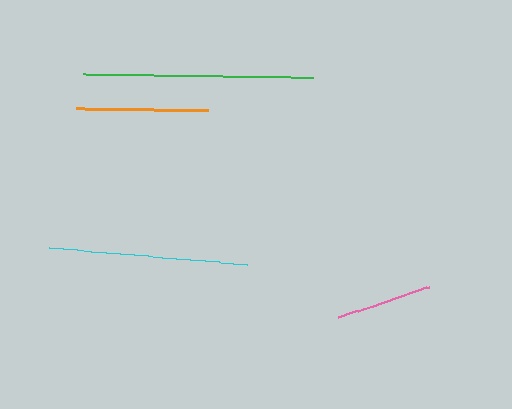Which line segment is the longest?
The green line is the longest at approximately 230 pixels.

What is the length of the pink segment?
The pink segment is approximately 96 pixels long.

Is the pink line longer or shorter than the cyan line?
The cyan line is longer than the pink line.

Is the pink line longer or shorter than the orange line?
The orange line is longer than the pink line.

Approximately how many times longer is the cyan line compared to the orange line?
The cyan line is approximately 1.5 times the length of the orange line.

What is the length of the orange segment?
The orange segment is approximately 132 pixels long.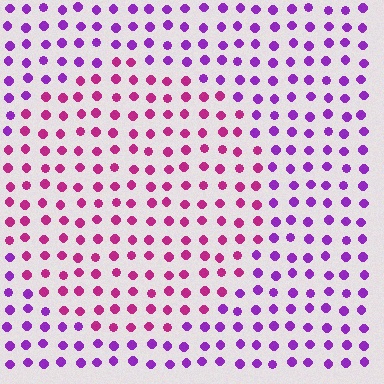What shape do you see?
I see a circle.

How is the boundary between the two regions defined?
The boundary is defined purely by a slight shift in hue (about 39 degrees). Spacing, size, and orientation are identical on both sides.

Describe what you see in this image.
The image is filled with small purple elements in a uniform arrangement. A circle-shaped region is visible where the elements are tinted to a slightly different hue, forming a subtle color boundary.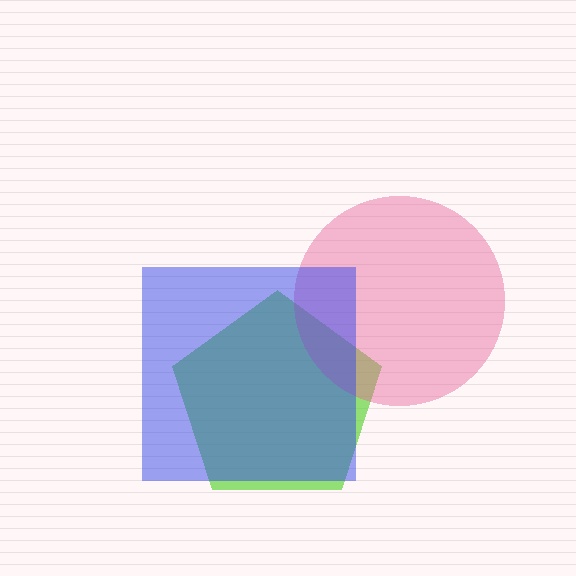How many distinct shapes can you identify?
There are 3 distinct shapes: a lime pentagon, a pink circle, a blue square.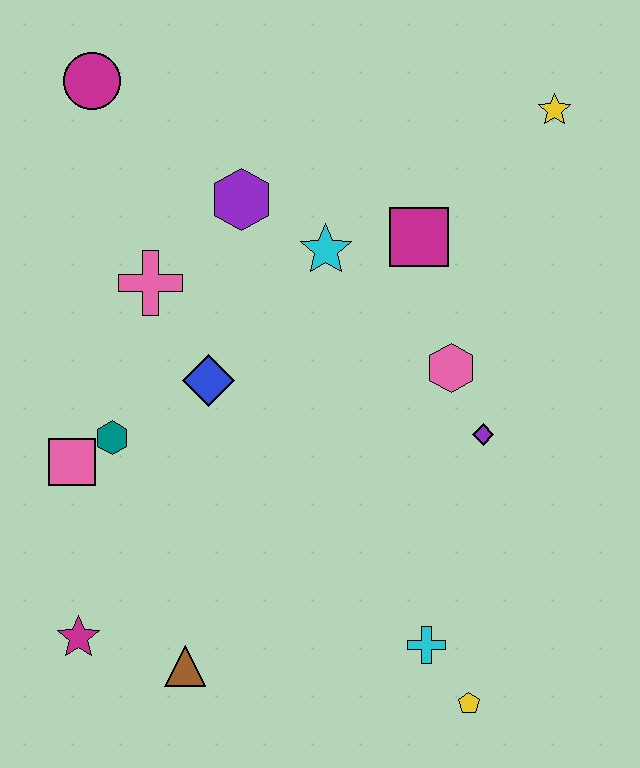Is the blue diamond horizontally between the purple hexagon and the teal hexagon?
Yes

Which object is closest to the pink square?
The teal hexagon is closest to the pink square.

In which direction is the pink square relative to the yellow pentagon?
The pink square is to the left of the yellow pentagon.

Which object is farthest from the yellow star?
The magenta star is farthest from the yellow star.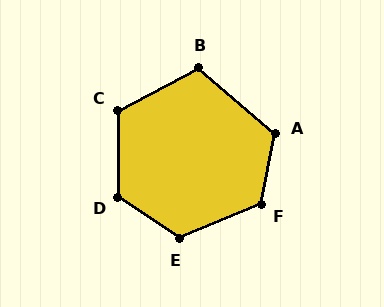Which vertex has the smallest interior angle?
B, at approximately 112 degrees.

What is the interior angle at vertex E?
Approximately 123 degrees (obtuse).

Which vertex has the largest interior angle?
F, at approximately 124 degrees.